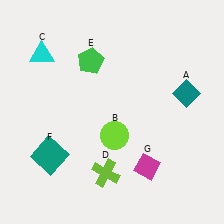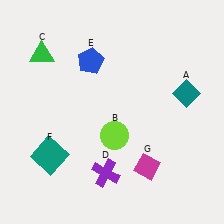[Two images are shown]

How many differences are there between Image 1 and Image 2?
There are 3 differences between the two images.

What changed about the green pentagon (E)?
In Image 1, E is green. In Image 2, it changed to blue.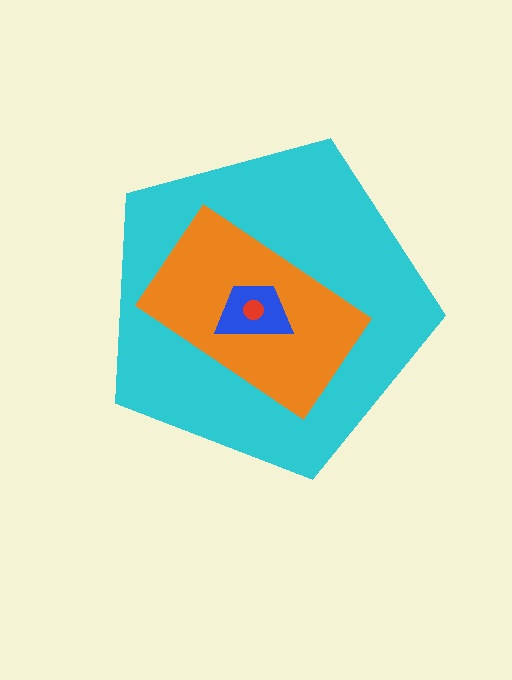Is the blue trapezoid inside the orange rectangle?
Yes.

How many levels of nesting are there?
4.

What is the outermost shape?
The cyan pentagon.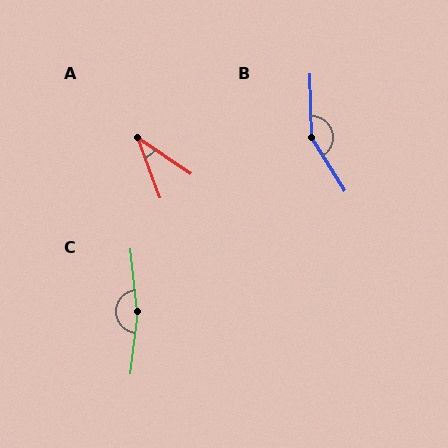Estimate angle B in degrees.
Approximately 149 degrees.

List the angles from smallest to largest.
A (35°), B (149°), C (167°).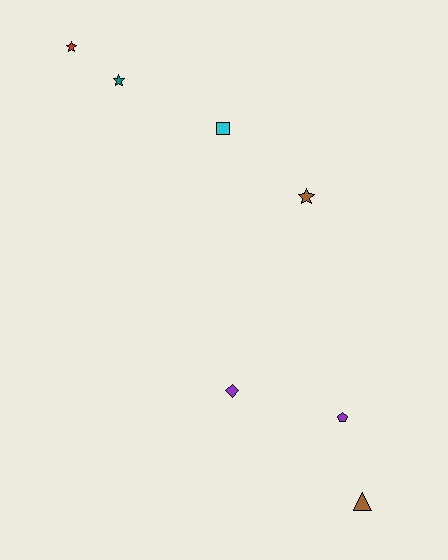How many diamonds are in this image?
There is 1 diamond.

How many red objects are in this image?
There is 1 red object.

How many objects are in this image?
There are 7 objects.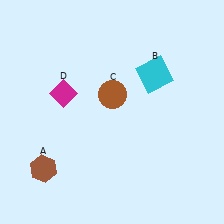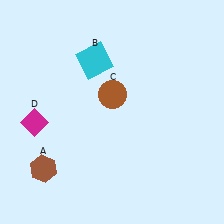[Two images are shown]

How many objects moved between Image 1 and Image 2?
2 objects moved between the two images.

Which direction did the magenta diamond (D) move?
The magenta diamond (D) moved left.